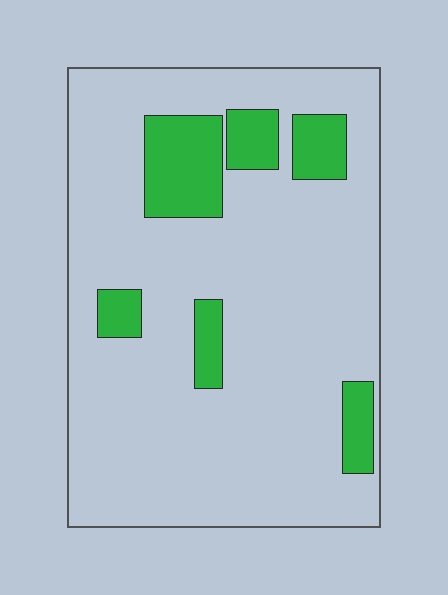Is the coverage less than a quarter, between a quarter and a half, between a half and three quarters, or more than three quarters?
Less than a quarter.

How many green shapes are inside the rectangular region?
6.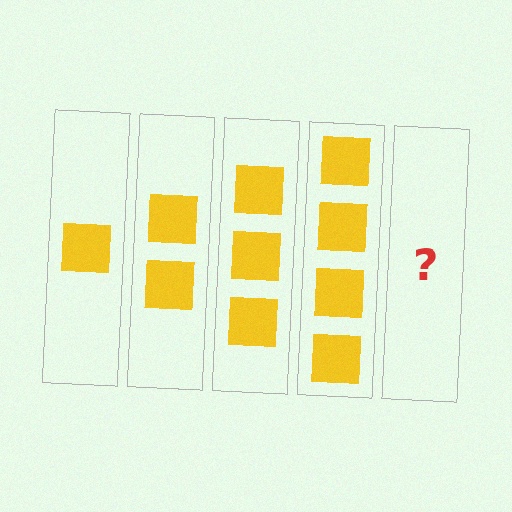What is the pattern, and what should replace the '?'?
The pattern is that each step adds one more square. The '?' should be 5 squares.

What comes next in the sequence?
The next element should be 5 squares.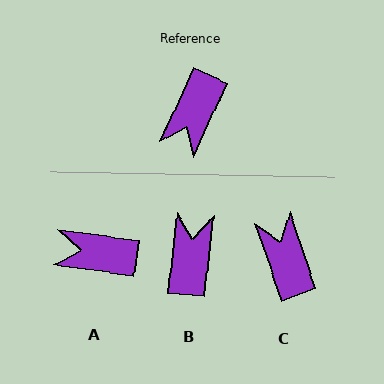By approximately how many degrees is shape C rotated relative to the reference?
Approximately 137 degrees clockwise.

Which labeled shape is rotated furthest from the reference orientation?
B, about 162 degrees away.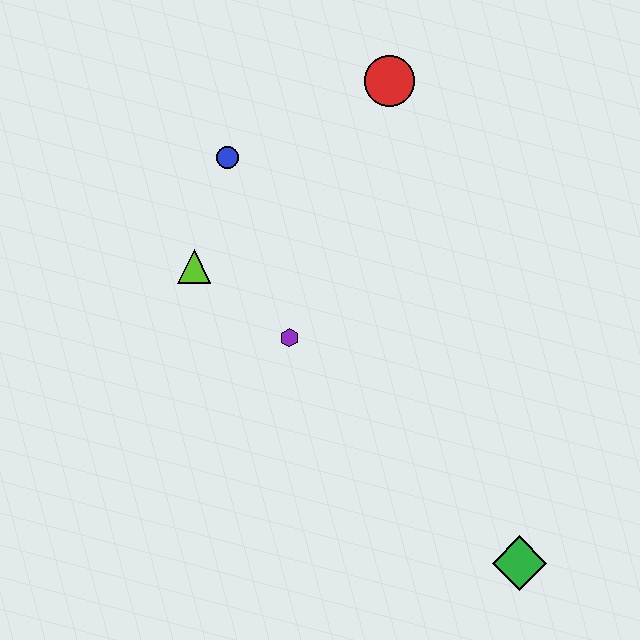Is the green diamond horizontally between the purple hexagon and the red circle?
No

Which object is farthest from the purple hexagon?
The green diamond is farthest from the purple hexagon.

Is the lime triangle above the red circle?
No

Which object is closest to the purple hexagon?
The lime triangle is closest to the purple hexagon.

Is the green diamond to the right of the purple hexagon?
Yes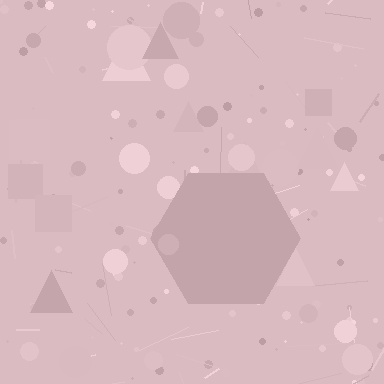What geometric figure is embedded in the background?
A hexagon is embedded in the background.